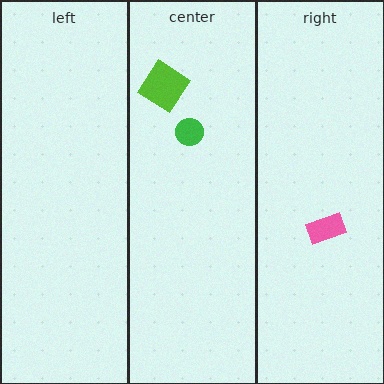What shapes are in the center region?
The lime diamond, the green circle.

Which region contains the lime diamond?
The center region.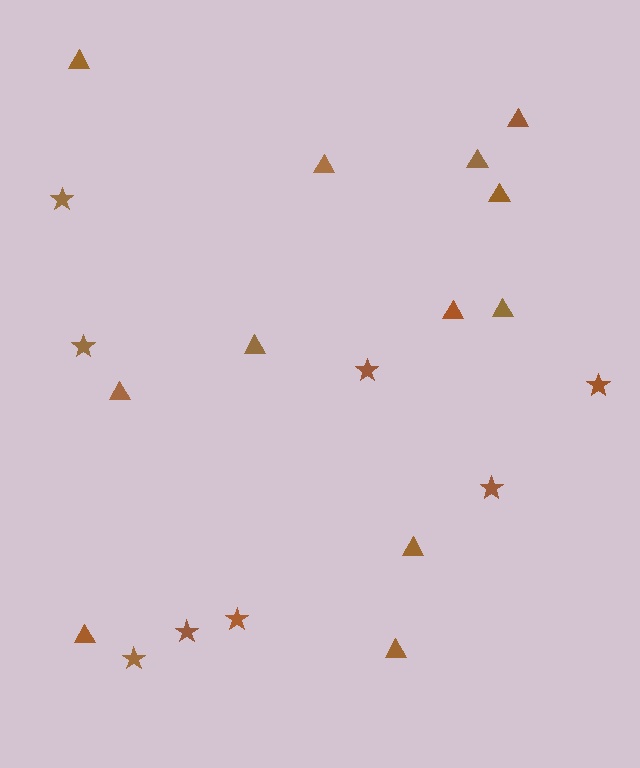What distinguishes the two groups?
There are 2 groups: one group of triangles (12) and one group of stars (8).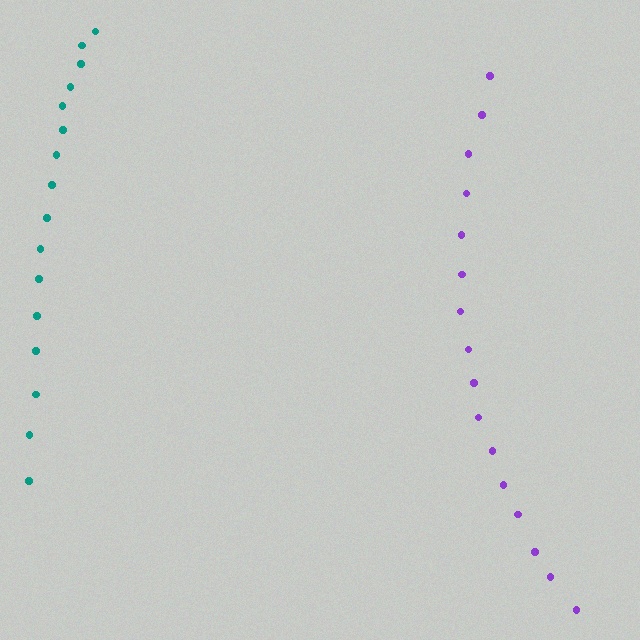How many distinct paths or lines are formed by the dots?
There are 2 distinct paths.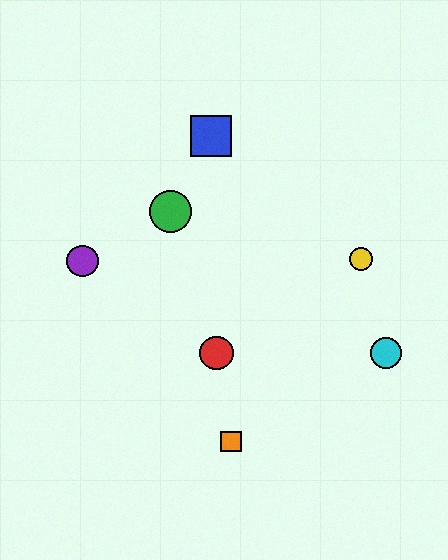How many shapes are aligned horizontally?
2 shapes (the red circle, the cyan circle) are aligned horizontally.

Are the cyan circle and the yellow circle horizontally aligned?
No, the cyan circle is at y≈353 and the yellow circle is at y≈259.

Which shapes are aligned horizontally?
The red circle, the cyan circle are aligned horizontally.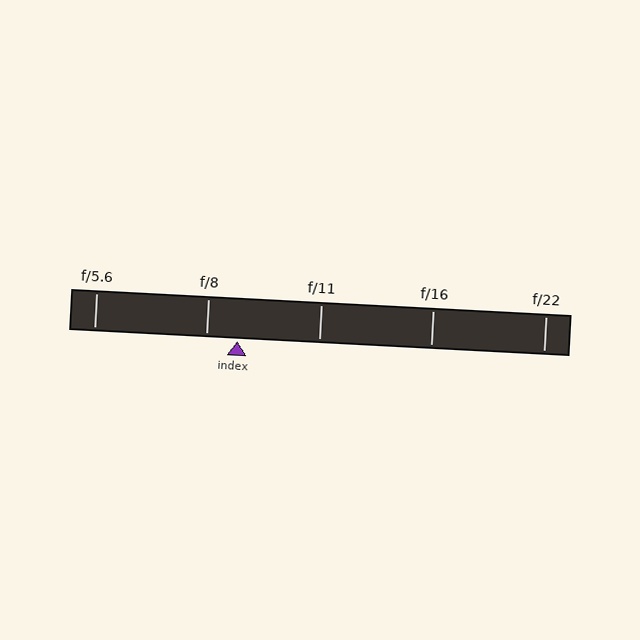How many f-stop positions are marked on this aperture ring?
There are 5 f-stop positions marked.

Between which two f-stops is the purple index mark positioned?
The index mark is between f/8 and f/11.